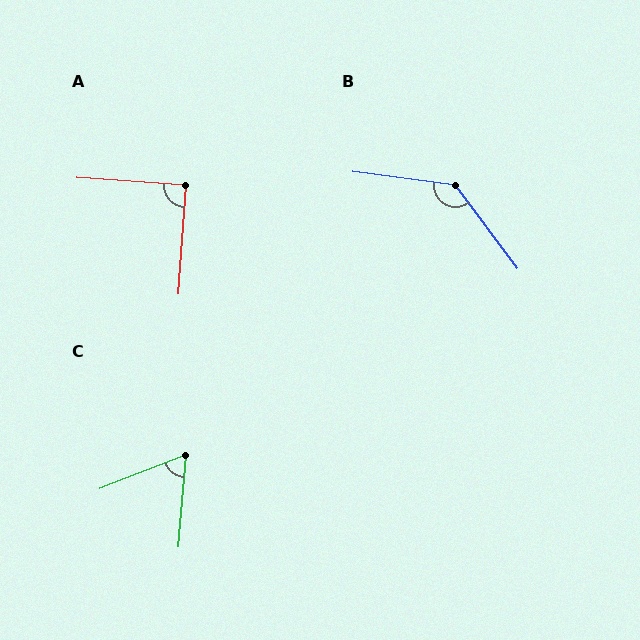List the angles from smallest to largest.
C (64°), A (90°), B (134°).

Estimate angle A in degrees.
Approximately 90 degrees.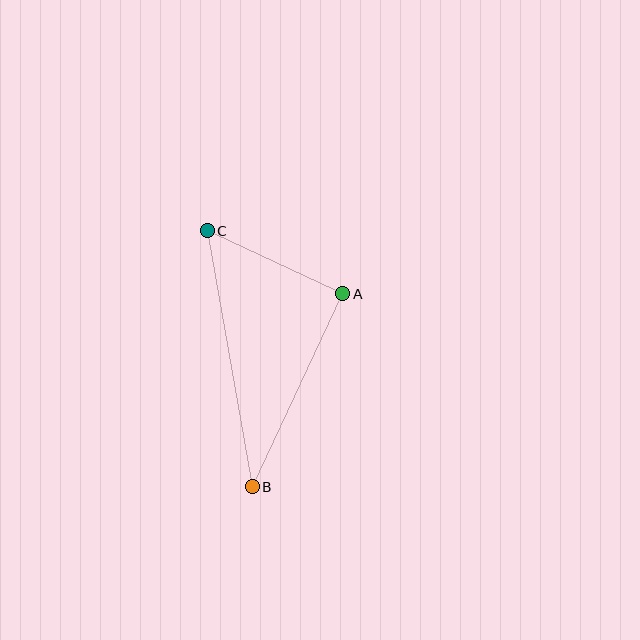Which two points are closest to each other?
Points A and C are closest to each other.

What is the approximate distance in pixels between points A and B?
The distance between A and B is approximately 213 pixels.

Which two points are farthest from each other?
Points B and C are farthest from each other.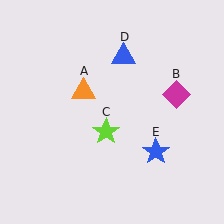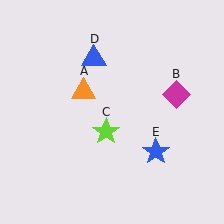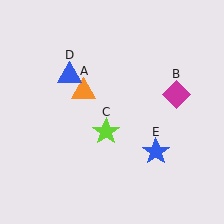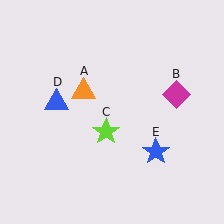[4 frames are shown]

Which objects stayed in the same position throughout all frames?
Orange triangle (object A) and magenta diamond (object B) and lime star (object C) and blue star (object E) remained stationary.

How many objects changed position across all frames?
1 object changed position: blue triangle (object D).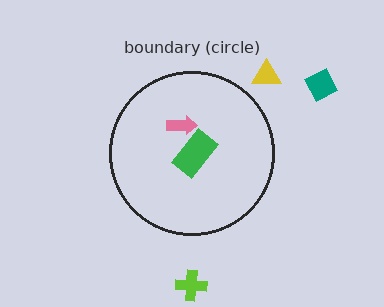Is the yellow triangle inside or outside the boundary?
Outside.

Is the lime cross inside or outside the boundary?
Outside.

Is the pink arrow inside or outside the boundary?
Inside.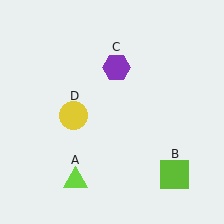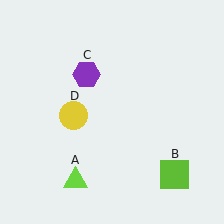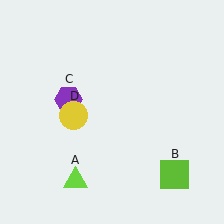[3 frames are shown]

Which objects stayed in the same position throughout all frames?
Lime triangle (object A) and lime square (object B) and yellow circle (object D) remained stationary.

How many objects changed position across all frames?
1 object changed position: purple hexagon (object C).